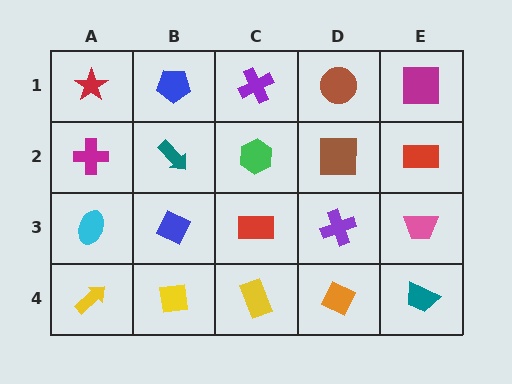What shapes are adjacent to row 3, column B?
A teal arrow (row 2, column B), a yellow square (row 4, column B), a cyan ellipse (row 3, column A), a red rectangle (row 3, column C).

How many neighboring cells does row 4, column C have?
3.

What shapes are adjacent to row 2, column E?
A magenta square (row 1, column E), a pink trapezoid (row 3, column E), a brown square (row 2, column D).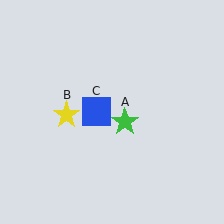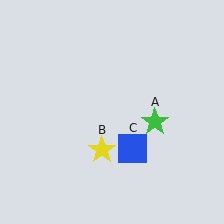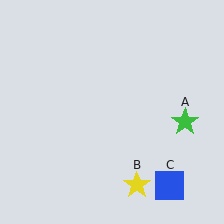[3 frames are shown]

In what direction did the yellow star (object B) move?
The yellow star (object B) moved down and to the right.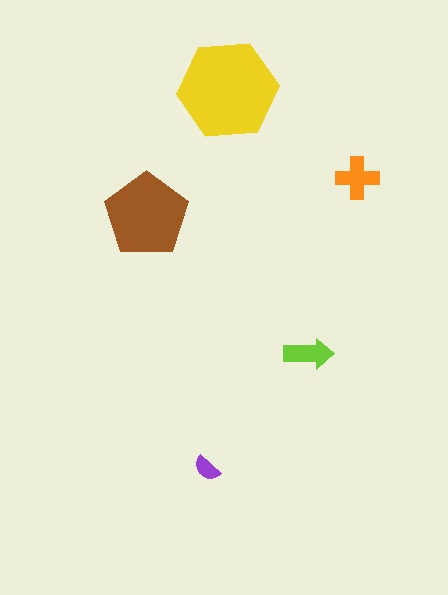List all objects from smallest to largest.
The purple semicircle, the lime arrow, the orange cross, the brown pentagon, the yellow hexagon.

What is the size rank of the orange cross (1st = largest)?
3rd.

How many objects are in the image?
There are 5 objects in the image.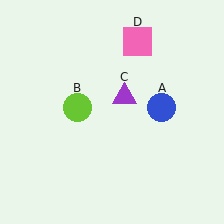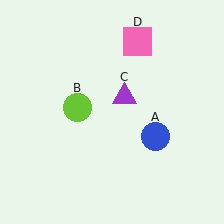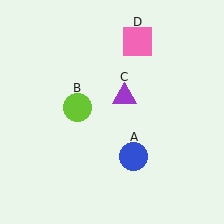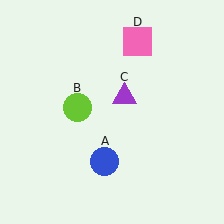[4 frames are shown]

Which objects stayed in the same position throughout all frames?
Lime circle (object B) and purple triangle (object C) and pink square (object D) remained stationary.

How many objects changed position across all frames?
1 object changed position: blue circle (object A).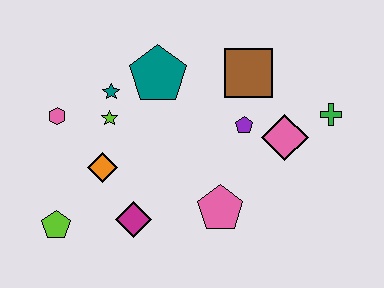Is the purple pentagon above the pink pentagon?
Yes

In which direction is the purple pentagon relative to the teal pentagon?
The purple pentagon is to the right of the teal pentagon.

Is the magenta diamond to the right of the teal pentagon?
No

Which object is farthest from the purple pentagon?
The lime pentagon is farthest from the purple pentagon.